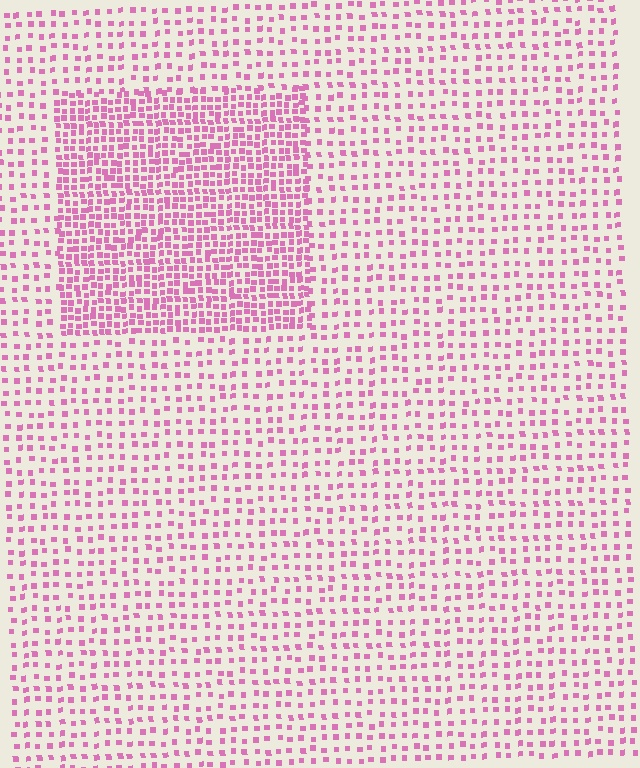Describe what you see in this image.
The image contains small pink elements arranged at two different densities. A rectangle-shaped region is visible where the elements are more densely packed than the surrounding area.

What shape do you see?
I see a rectangle.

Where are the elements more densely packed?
The elements are more densely packed inside the rectangle boundary.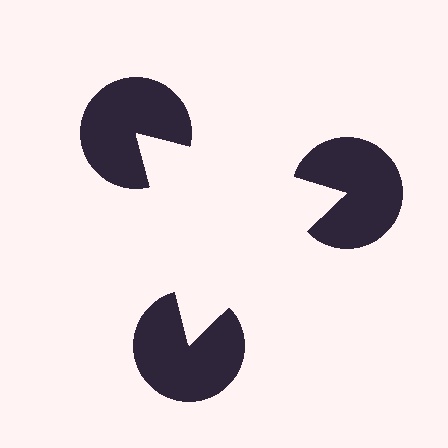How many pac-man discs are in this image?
There are 3 — one at each vertex of the illusory triangle.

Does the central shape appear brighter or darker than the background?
It typically appears slightly brighter than the background, even though no actual brightness change is drawn.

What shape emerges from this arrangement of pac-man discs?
An illusory triangle — its edges are inferred from the aligned wedge cuts in the pac-man discs, not physically drawn.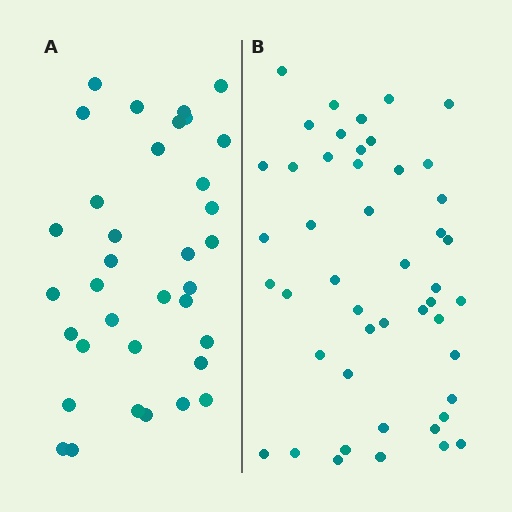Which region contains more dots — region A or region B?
Region B (the right region) has more dots.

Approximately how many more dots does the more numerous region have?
Region B has roughly 12 or so more dots than region A.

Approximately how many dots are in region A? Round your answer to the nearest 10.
About 40 dots. (The exact count is 35, which rounds to 40.)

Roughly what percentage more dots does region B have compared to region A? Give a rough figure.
About 35% more.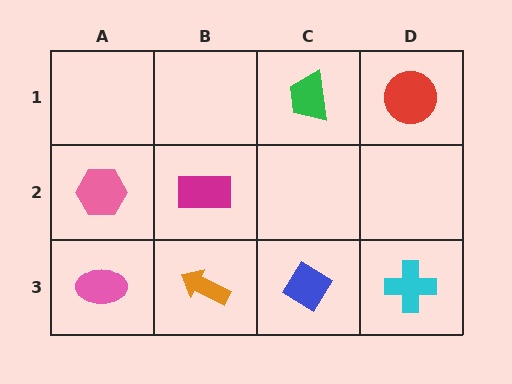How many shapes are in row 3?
4 shapes.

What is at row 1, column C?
A green trapezoid.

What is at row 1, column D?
A red circle.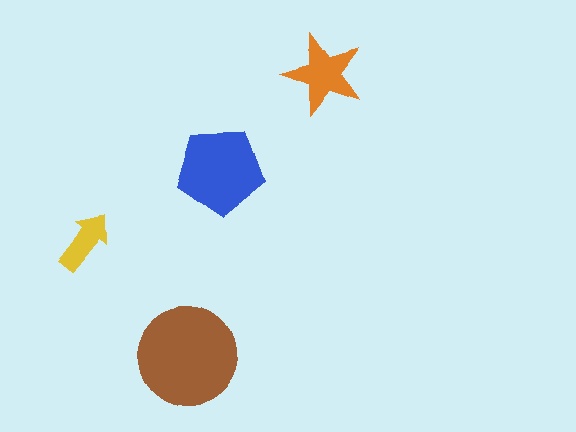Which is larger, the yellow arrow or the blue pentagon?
The blue pentagon.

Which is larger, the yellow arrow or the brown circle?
The brown circle.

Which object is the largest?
The brown circle.